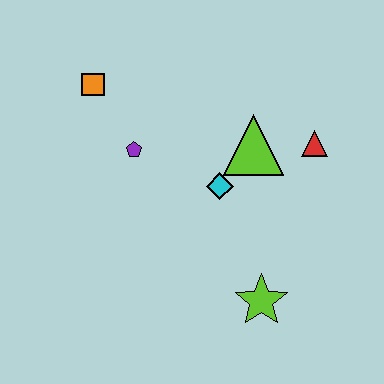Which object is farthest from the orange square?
The lime star is farthest from the orange square.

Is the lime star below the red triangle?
Yes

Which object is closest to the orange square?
The purple pentagon is closest to the orange square.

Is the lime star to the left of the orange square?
No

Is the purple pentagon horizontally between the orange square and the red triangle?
Yes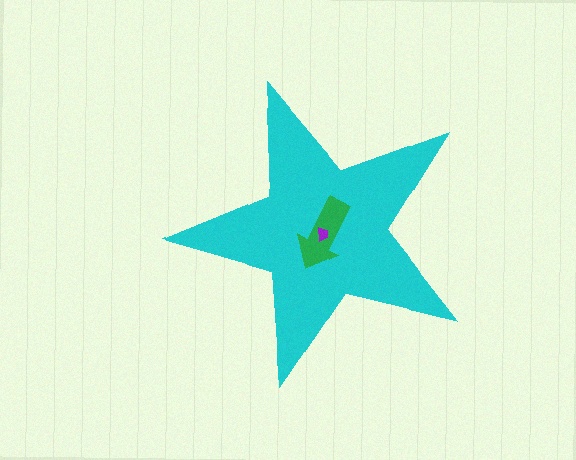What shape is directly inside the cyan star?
The green arrow.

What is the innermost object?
The purple trapezoid.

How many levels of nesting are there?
3.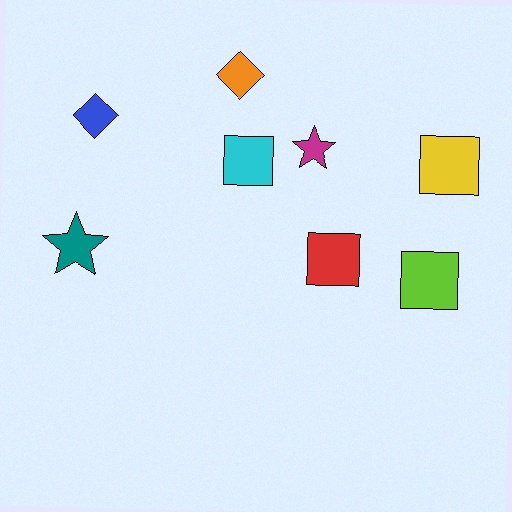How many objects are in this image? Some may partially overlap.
There are 8 objects.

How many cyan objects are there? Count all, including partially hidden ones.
There is 1 cyan object.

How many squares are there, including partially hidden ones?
There are 4 squares.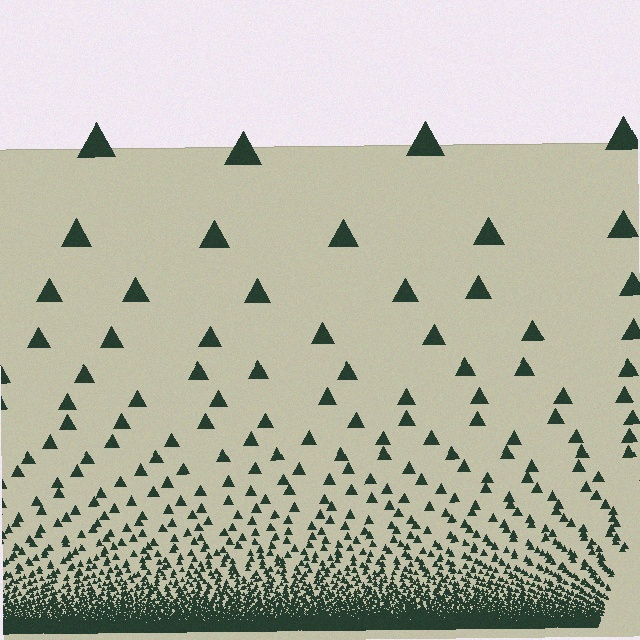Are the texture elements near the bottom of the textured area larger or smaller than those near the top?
Smaller. The gradient is inverted — elements near the bottom are smaller and denser.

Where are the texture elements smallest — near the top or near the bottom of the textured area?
Near the bottom.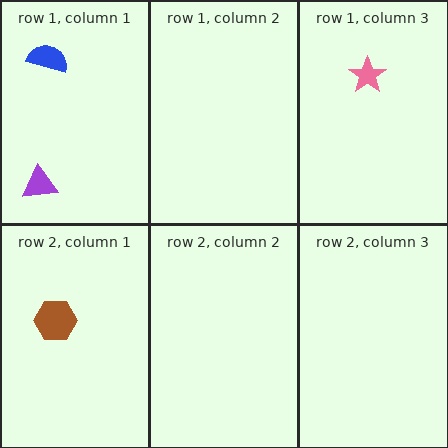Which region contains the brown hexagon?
The row 2, column 1 region.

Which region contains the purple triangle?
The row 1, column 1 region.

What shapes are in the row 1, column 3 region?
The pink star.